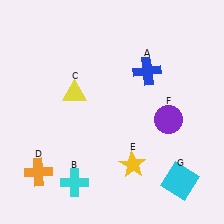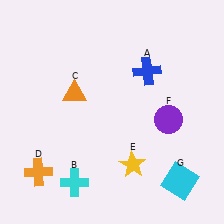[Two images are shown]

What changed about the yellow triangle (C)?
In Image 1, C is yellow. In Image 2, it changed to orange.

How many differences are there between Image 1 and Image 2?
There is 1 difference between the two images.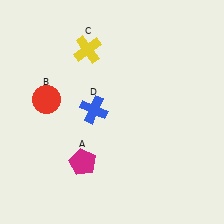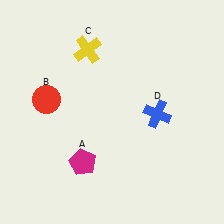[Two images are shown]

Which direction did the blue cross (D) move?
The blue cross (D) moved right.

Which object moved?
The blue cross (D) moved right.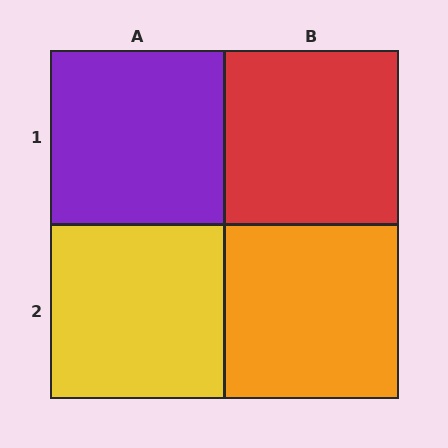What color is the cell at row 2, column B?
Orange.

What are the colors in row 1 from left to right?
Purple, red.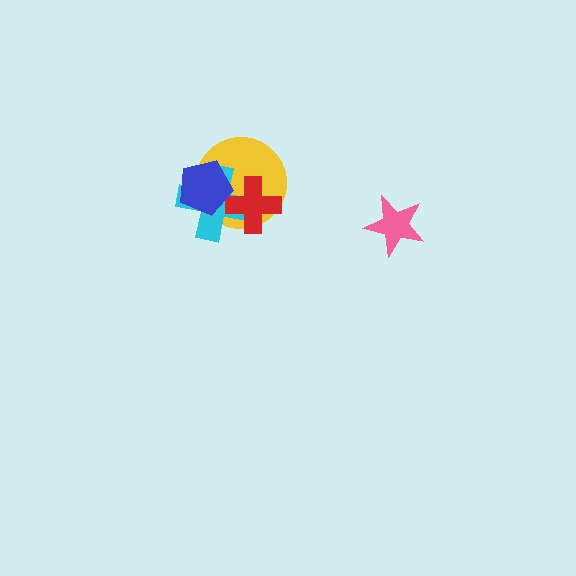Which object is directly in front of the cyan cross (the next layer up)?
The red cross is directly in front of the cyan cross.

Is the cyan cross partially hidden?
Yes, it is partially covered by another shape.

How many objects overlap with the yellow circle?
3 objects overlap with the yellow circle.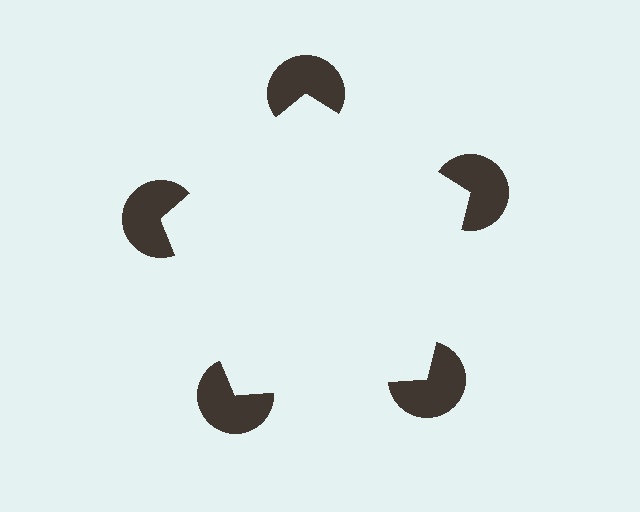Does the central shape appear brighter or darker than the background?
It typically appears slightly brighter than the background, even though no actual brightness change is drawn.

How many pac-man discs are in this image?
There are 5 — one at each vertex of the illusory pentagon.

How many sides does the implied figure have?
5 sides.